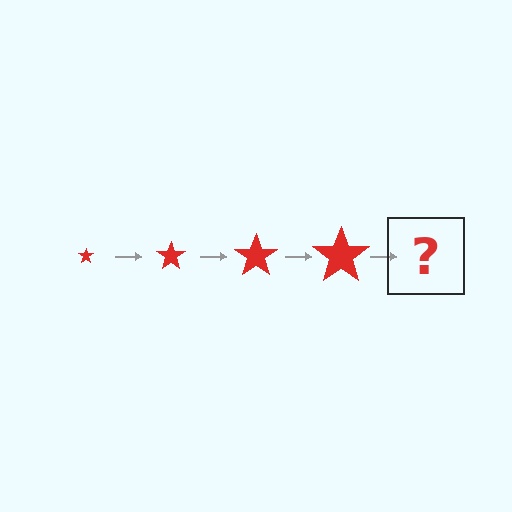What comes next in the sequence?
The next element should be a red star, larger than the previous one.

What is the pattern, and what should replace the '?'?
The pattern is that the star gets progressively larger each step. The '?' should be a red star, larger than the previous one.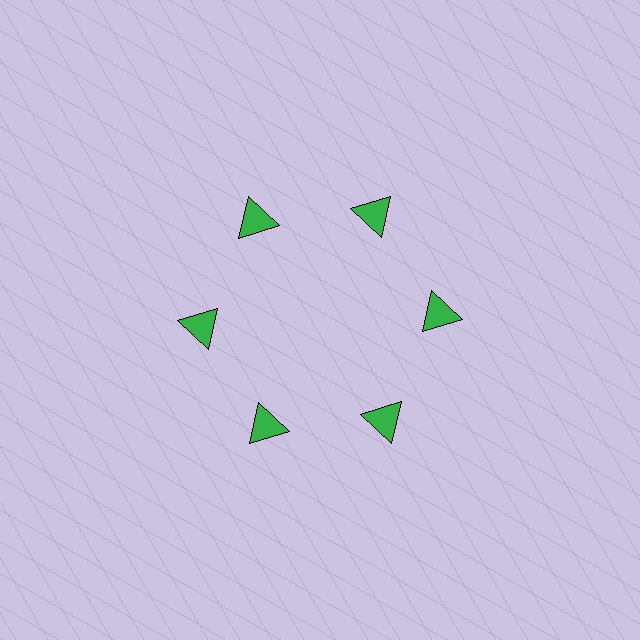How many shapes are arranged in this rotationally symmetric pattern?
There are 6 shapes, arranged in 6 groups of 1.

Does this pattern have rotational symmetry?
Yes, this pattern has 6-fold rotational symmetry. It looks the same after rotating 60 degrees around the center.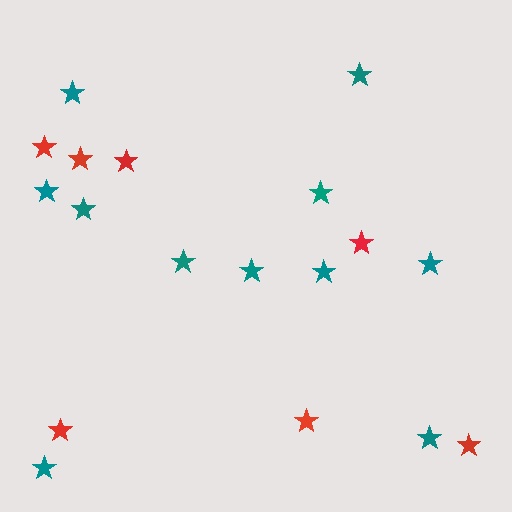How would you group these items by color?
There are 2 groups: one group of teal stars (11) and one group of red stars (7).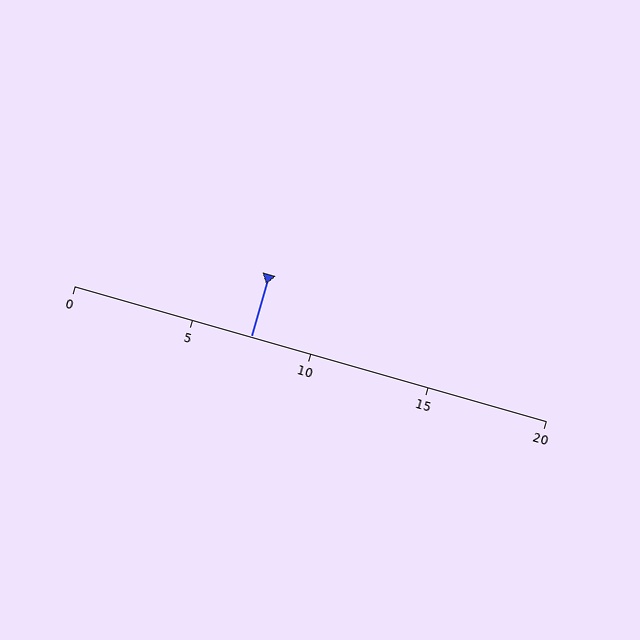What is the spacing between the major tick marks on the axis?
The major ticks are spaced 5 apart.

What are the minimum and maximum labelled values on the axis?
The axis runs from 0 to 20.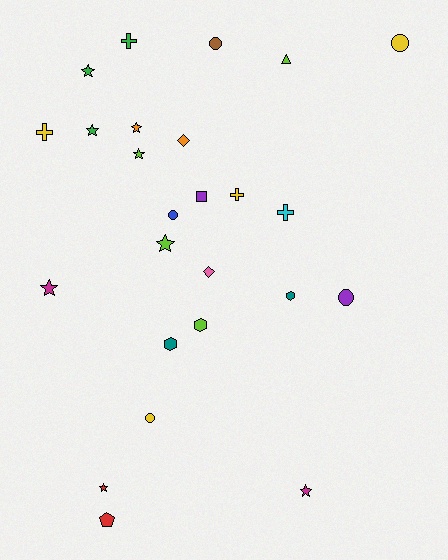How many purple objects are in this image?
There are 2 purple objects.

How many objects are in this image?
There are 25 objects.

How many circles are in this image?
There are 5 circles.